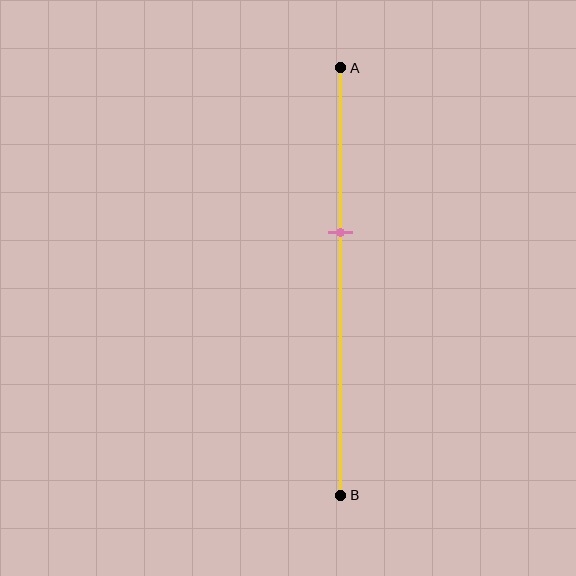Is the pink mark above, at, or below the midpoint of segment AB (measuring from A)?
The pink mark is above the midpoint of segment AB.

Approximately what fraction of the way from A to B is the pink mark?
The pink mark is approximately 40% of the way from A to B.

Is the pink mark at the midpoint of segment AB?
No, the mark is at about 40% from A, not at the 50% midpoint.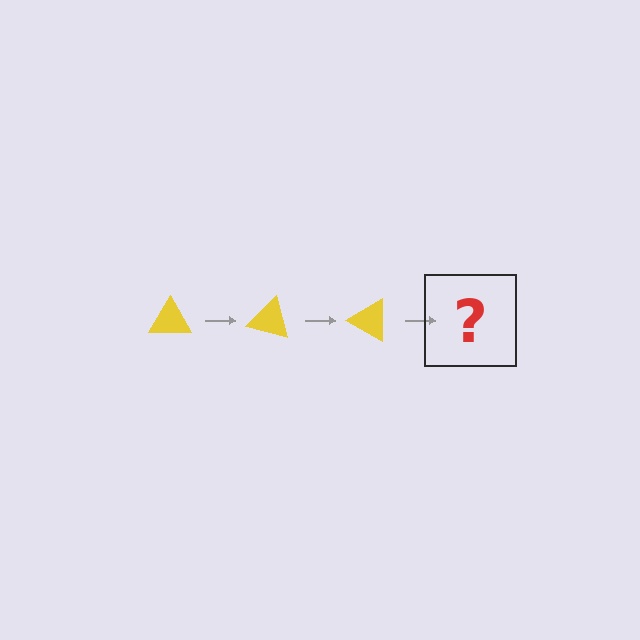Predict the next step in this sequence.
The next step is a yellow triangle rotated 45 degrees.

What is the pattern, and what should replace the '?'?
The pattern is that the triangle rotates 15 degrees each step. The '?' should be a yellow triangle rotated 45 degrees.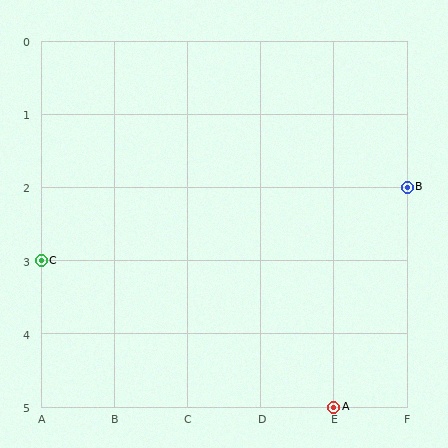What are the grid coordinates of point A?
Point A is at grid coordinates (E, 5).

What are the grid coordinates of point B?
Point B is at grid coordinates (F, 2).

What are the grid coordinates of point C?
Point C is at grid coordinates (A, 3).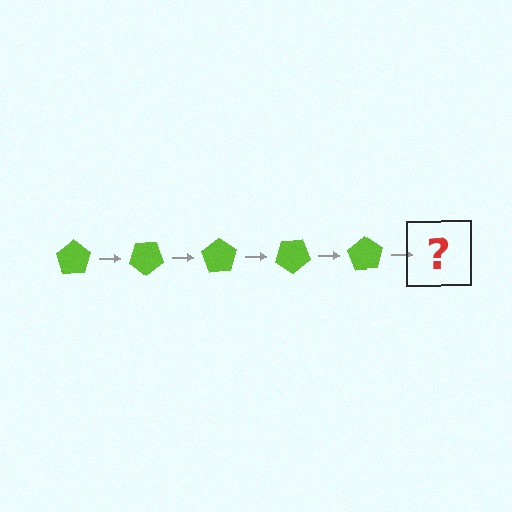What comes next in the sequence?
The next element should be a lime pentagon rotated 175 degrees.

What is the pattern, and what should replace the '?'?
The pattern is that the pentagon rotates 35 degrees each step. The '?' should be a lime pentagon rotated 175 degrees.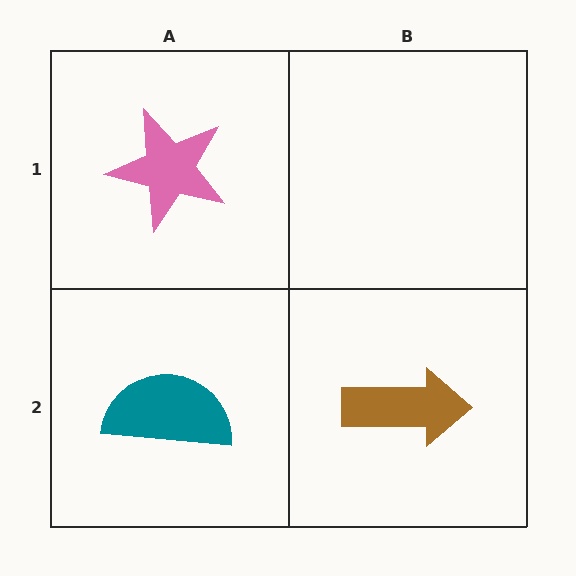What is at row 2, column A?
A teal semicircle.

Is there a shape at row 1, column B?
No, that cell is empty.